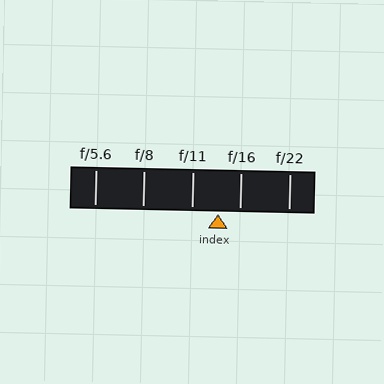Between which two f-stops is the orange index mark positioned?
The index mark is between f/11 and f/16.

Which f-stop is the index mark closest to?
The index mark is closest to f/16.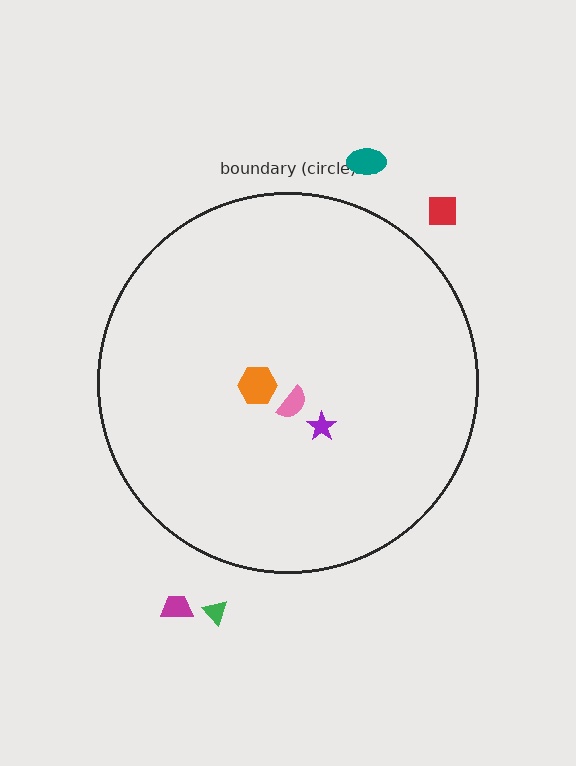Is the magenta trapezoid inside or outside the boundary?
Outside.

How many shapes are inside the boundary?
3 inside, 4 outside.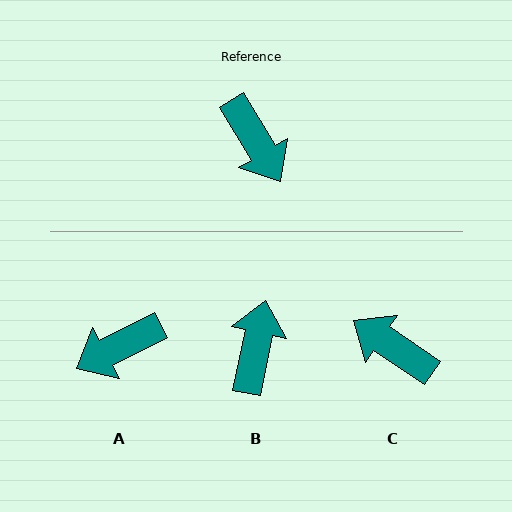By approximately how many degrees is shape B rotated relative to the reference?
Approximately 137 degrees counter-clockwise.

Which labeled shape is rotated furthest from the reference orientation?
C, about 154 degrees away.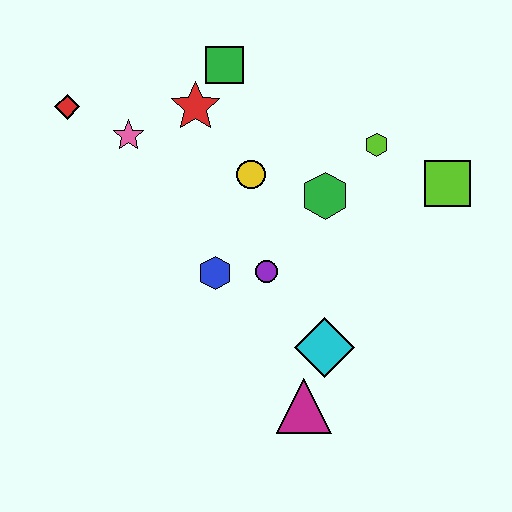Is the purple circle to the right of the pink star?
Yes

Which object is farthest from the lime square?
The red diamond is farthest from the lime square.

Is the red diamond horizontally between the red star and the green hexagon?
No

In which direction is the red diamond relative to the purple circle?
The red diamond is to the left of the purple circle.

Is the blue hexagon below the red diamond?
Yes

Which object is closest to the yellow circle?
The green hexagon is closest to the yellow circle.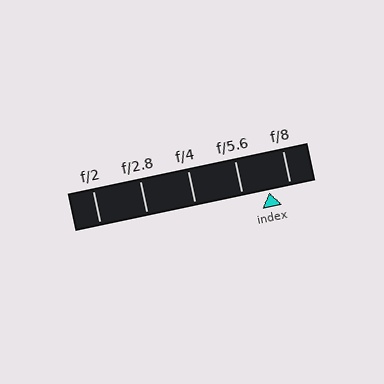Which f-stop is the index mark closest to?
The index mark is closest to f/8.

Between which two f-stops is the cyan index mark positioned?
The index mark is between f/5.6 and f/8.